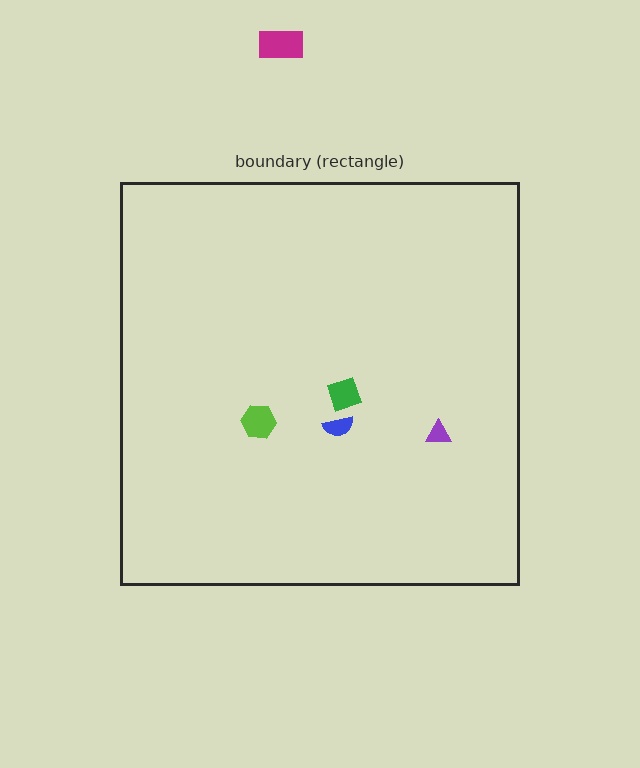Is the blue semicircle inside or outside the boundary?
Inside.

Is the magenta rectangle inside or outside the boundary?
Outside.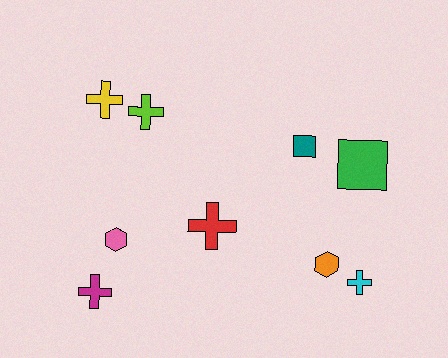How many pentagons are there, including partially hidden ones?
There are no pentagons.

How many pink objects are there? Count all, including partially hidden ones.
There is 1 pink object.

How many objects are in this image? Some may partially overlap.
There are 9 objects.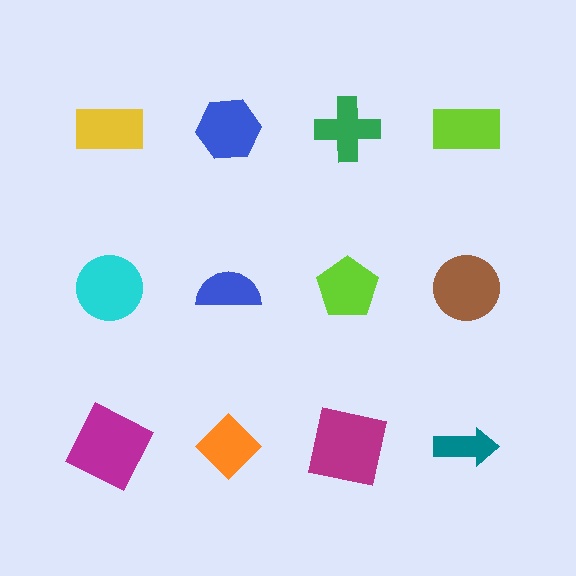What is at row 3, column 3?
A magenta square.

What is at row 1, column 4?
A lime rectangle.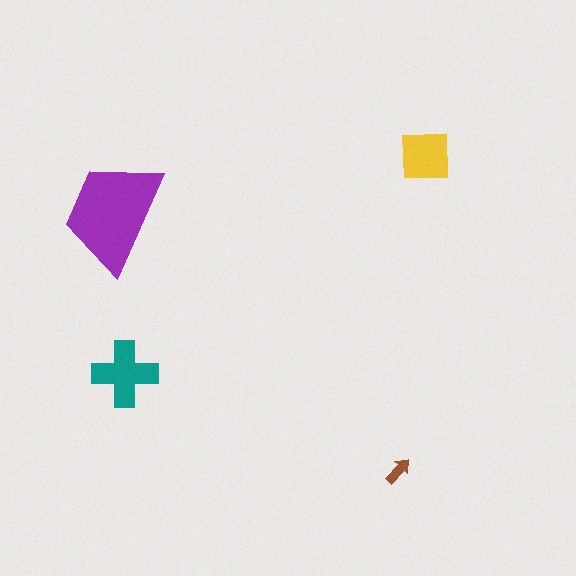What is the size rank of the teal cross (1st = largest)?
2nd.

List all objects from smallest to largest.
The brown arrow, the yellow square, the teal cross, the purple trapezoid.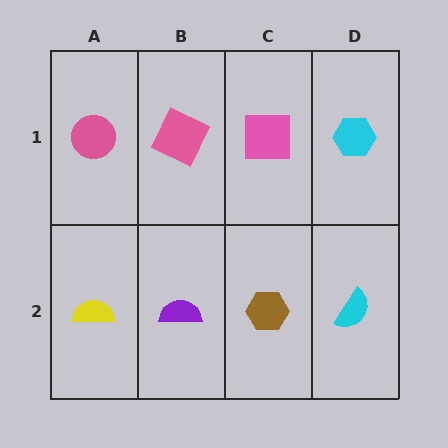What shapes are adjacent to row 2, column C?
A pink square (row 1, column C), a purple semicircle (row 2, column B), a cyan semicircle (row 2, column D).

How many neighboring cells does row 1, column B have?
3.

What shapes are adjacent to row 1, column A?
A yellow semicircle (row 2, column A), a pink square (row 1, column B).